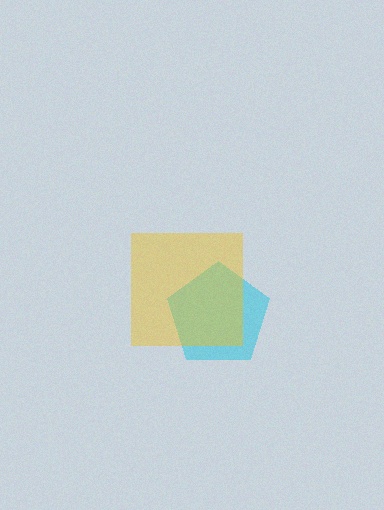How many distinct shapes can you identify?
There are 2 distinct shapes: a cyan pentagon, a yellow square.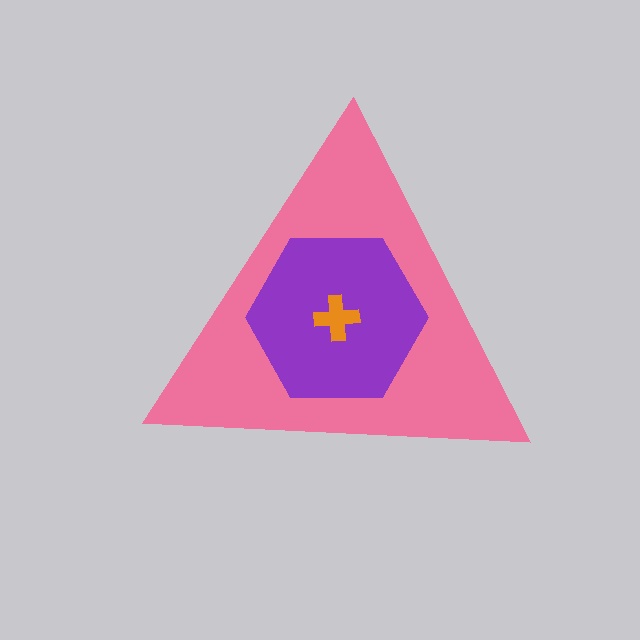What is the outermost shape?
The pink triangle.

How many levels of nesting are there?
3.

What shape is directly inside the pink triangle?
The purple hexagon.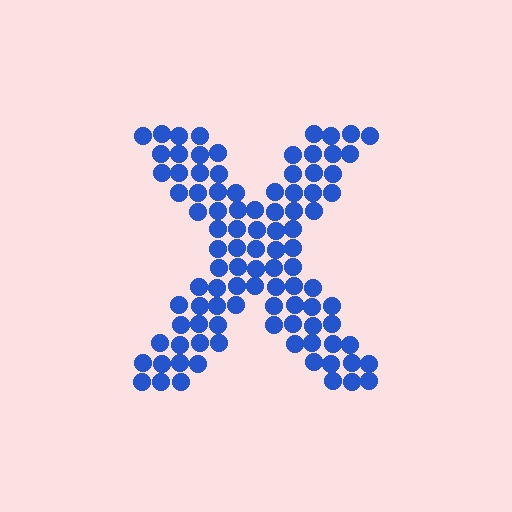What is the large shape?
The large shape is the letter X.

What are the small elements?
The small elements are circles.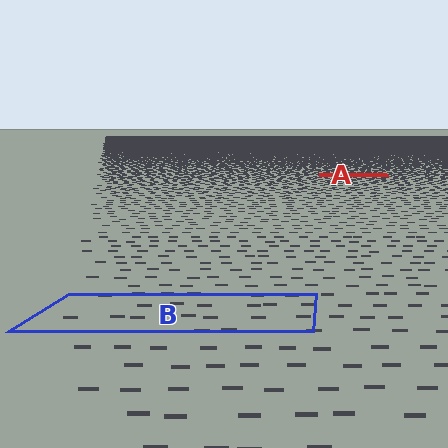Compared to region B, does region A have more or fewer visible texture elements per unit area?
Region A has more texture elements per unit area — they are packed more densely because it is farther away.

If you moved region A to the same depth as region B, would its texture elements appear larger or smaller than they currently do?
They would appear larger. At a closer depth, the same texture elements are projected at a bigger on-screen size.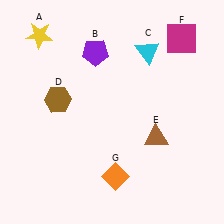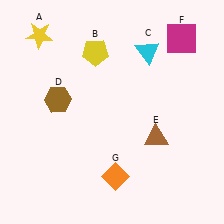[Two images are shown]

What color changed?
The pentagon (B) changed from purple in Image 1 to yellow in Image 2.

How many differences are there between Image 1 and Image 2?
There is 1 difference between the two images.